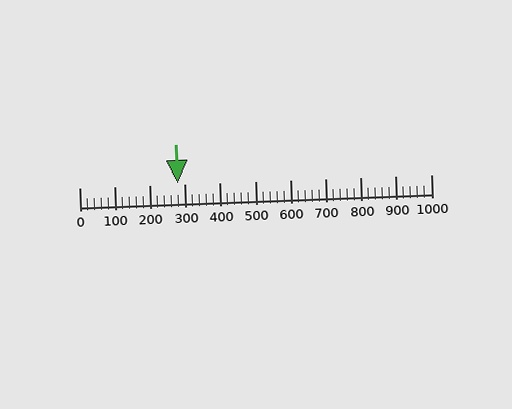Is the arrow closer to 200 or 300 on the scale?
The arrow is closer to 300.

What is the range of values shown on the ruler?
The ruler shows values from 0 to 1000.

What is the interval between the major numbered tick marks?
The major tick marks are spaced 100 units apart.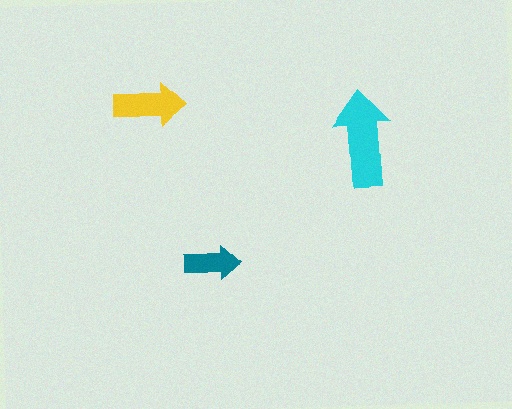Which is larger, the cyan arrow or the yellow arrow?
The cyan one.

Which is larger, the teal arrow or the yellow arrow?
The yellow one.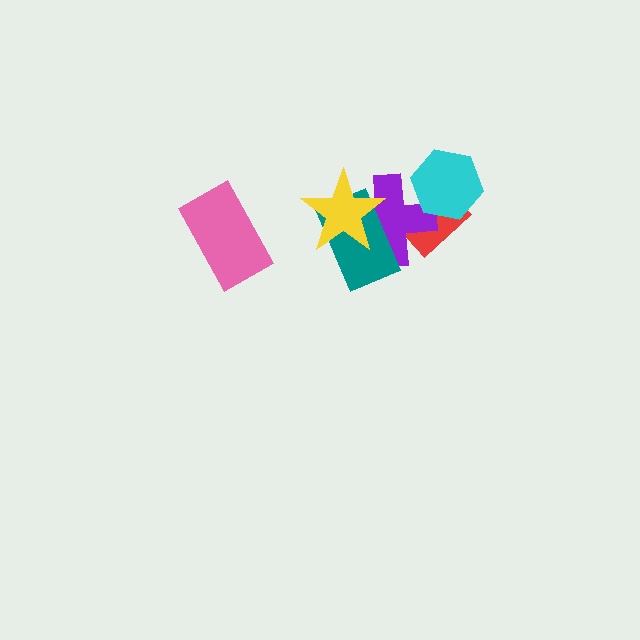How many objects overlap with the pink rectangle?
0 objects overlap with the pink rectangle.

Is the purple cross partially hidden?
Yes, it is partially covered by another shape.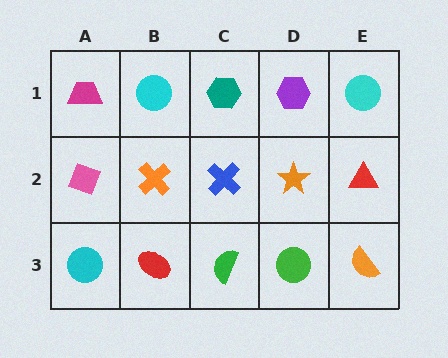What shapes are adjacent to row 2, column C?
A teal hexagon (row 1, column C), a green semicircle (row 3, column C), an orange cross (row 2, column B), an orange star (row 2, column D).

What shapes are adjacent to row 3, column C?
A blue cross (row 2, column C), a red ellipse (row 3, column B), a green circle (row 3, column D).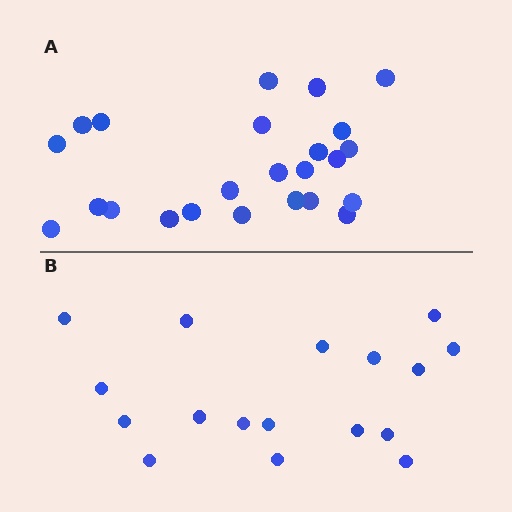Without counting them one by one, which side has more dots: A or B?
Region A (the top region) has more dots.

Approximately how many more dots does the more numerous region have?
Region A has roughly 8 or so more dots than region B.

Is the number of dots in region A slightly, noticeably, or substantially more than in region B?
Region A has noticeably more, but not dramatically so. The ratio is roughly 1.4 to 1.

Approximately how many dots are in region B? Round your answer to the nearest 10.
About 20 dots. (The exact count is 17, which rounds to 20.)